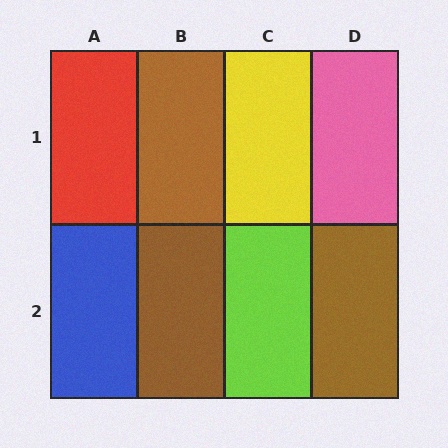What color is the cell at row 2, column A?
Blue.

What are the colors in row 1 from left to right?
Red, brown, yellow, pink.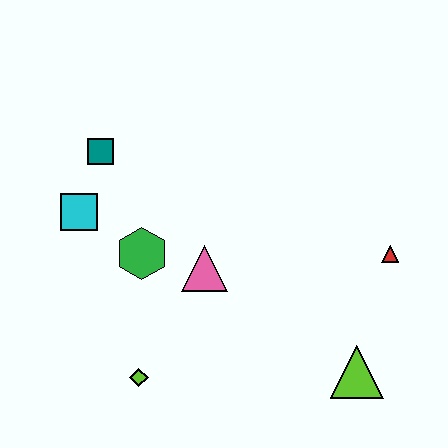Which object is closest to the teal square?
The cyan square is closest to the teal square.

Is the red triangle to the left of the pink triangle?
No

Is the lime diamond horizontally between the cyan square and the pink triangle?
Yes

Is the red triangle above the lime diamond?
Yes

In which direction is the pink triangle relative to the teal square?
The pink triangle is below the teal square.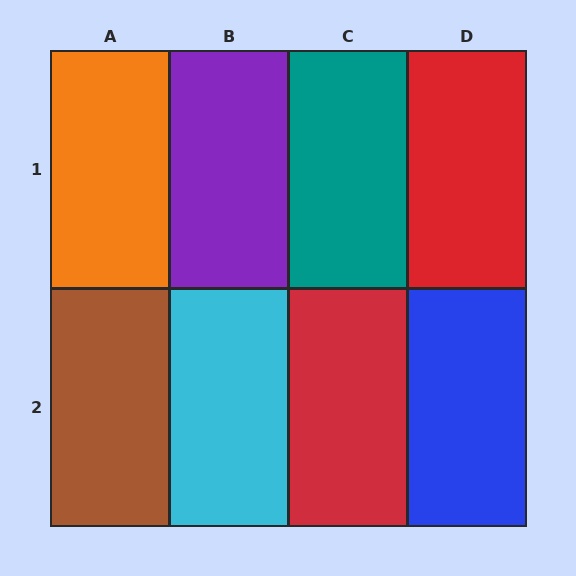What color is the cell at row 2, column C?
Red.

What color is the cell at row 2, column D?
Blue.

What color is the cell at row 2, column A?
Brown.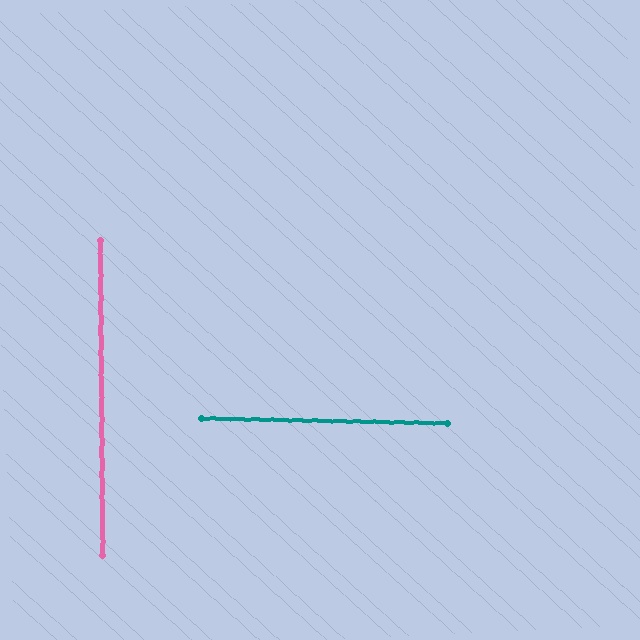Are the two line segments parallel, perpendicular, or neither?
Perpendicular — they meet at approximately 89°.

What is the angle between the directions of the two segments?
Approximately 89 degrees.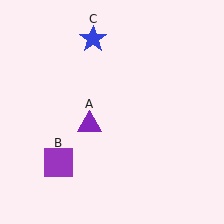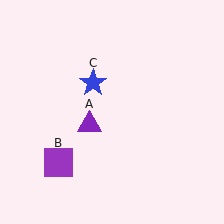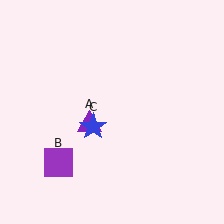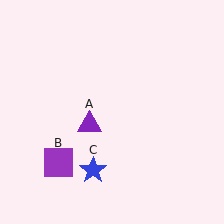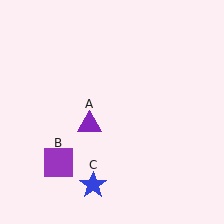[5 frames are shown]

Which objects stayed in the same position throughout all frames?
Purple triangle (object A) and purple square (object B) remained stationary.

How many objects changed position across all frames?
1 object changed position: blue star (object C).